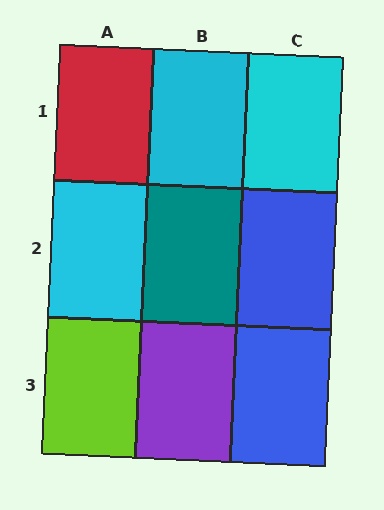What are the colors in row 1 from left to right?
Red, cyan, cyan.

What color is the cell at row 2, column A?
Cyan.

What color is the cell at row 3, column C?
Blue.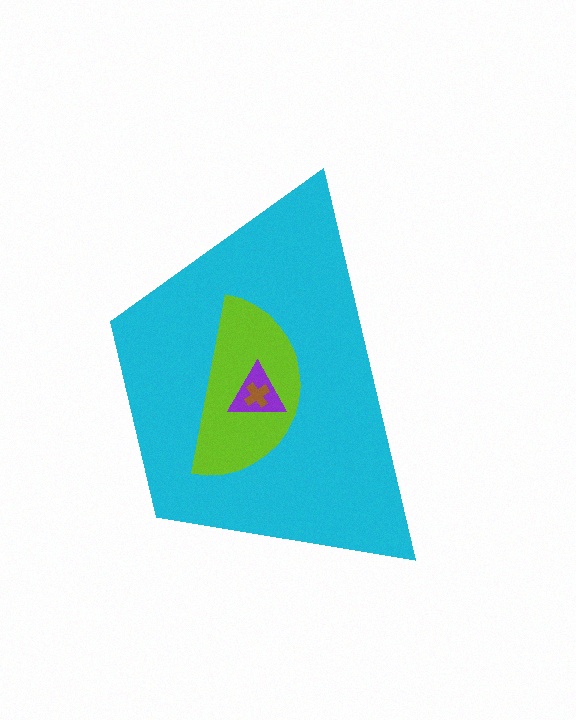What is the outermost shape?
The cyan trapezoid.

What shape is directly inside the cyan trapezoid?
The lime semicircle.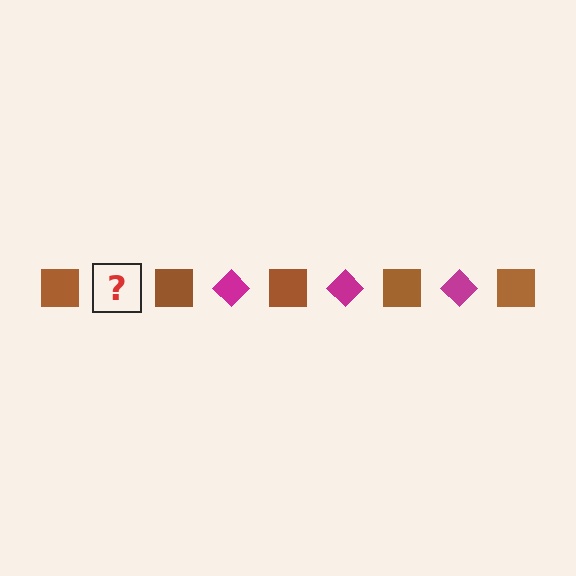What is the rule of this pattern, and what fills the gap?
The rule is that the pattern alternates between brown square and magenta diamond. The gap should be filled with a magenta diamond.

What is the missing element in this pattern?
The missing element is a magenta diamond.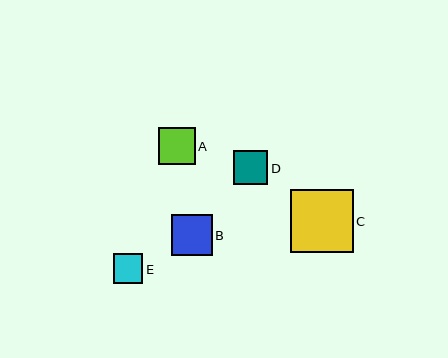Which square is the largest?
Square C is the largest with a size of approximately 63 pixels.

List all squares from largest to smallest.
From largest to smallest: C, B, A, D, E.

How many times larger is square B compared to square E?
Square B is approximately 1.4 times the size of square E.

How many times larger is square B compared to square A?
Square B is approximately 1.1 times the size of square A.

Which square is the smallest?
Square E is the smallest with a size of approximately 30 pixels.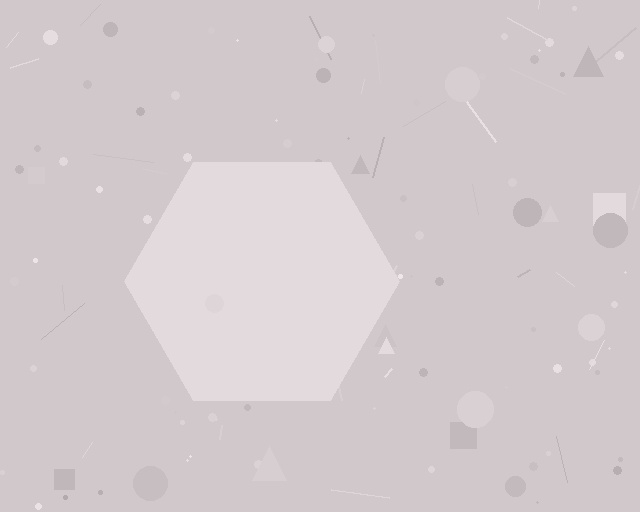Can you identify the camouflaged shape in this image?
The camouflaged shape is a hexagon.